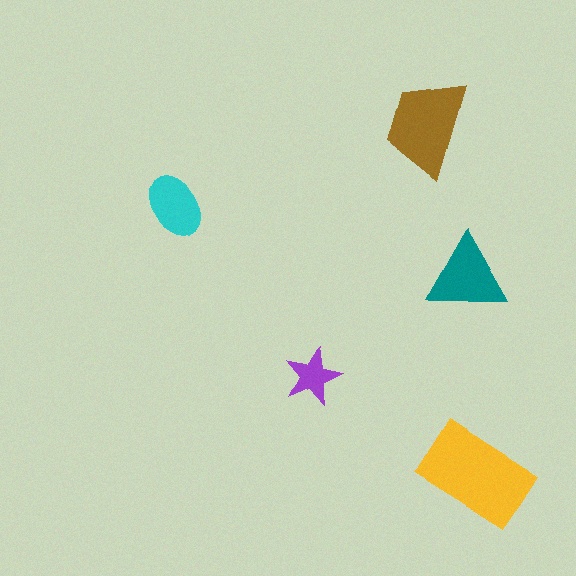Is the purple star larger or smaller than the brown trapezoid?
Smaller.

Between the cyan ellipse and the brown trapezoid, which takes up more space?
The brown trapezoid.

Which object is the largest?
The yellow rectangle.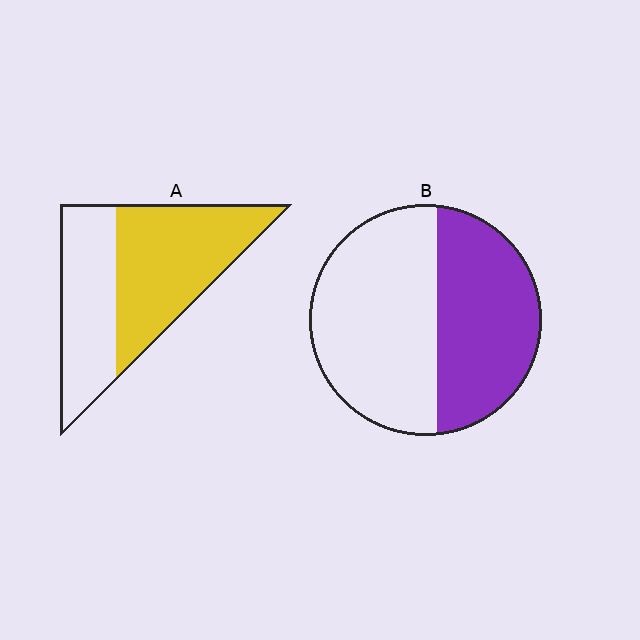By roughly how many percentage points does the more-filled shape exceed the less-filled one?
By roughly 15 percentage points (A over B).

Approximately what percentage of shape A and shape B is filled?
A is approximately 60% and B is approximately 45%.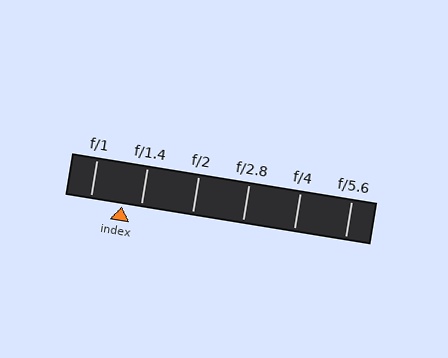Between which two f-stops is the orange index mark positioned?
The index mark is between f/1 and f/1.4.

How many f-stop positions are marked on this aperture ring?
There are 6 f-stop positions marked.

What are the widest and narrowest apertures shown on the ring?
The widest aperture shown is f/1 and the narrowest is f/5.6.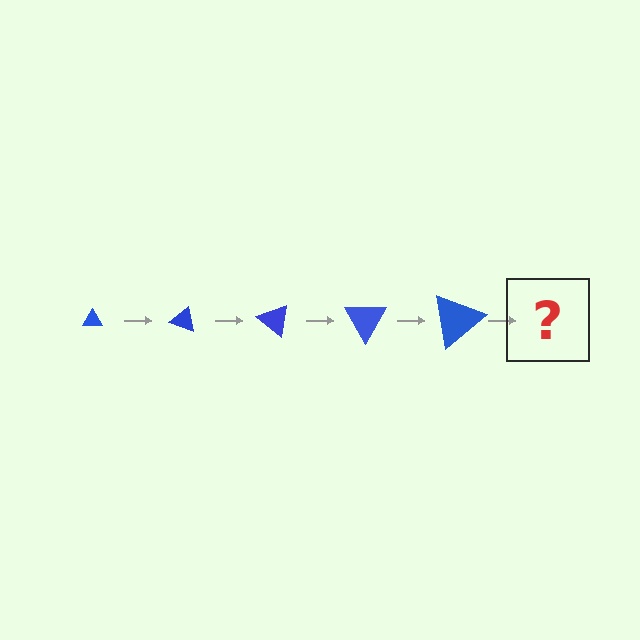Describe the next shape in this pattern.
It should be a triangle, larger than the previous one and rotated 100 degrees from the start.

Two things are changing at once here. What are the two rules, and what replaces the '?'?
The two rules are that the triangle grows larger each step and it rotates 20 degrees each step. The '?' should be a triangle, larger than the previous one and rotated 100 degrees from the start.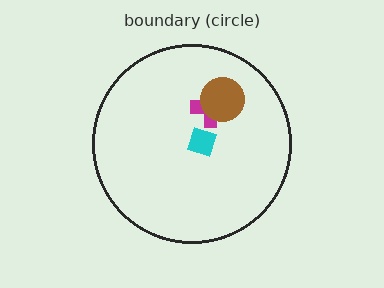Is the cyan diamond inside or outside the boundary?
Inside.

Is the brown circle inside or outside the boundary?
Inside.